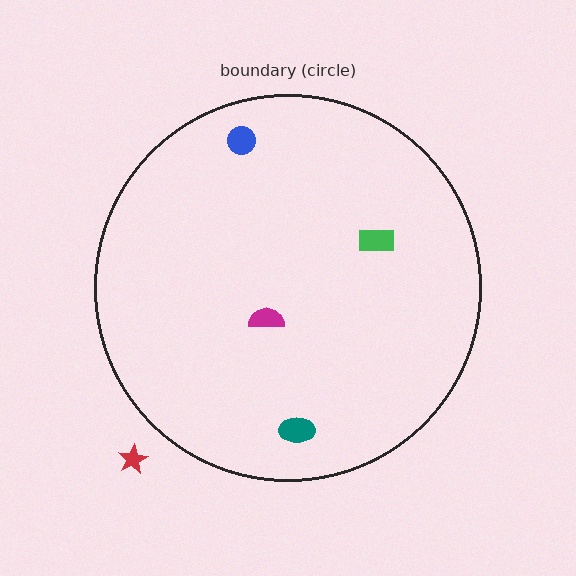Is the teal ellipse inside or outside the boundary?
Inside.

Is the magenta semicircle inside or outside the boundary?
Inside.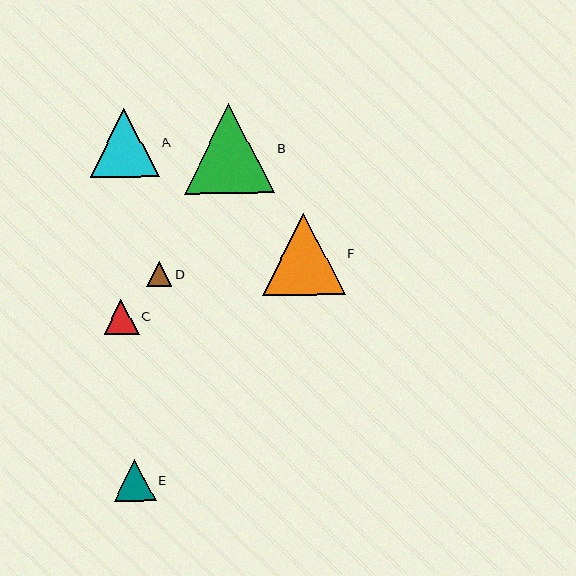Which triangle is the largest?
Triangle B is the largest with a size of approximately 90 pixels.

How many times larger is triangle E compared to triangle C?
Triangle E is approximately 1.2 times the size of triangle C.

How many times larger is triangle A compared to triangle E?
Triangle A is approximately 1.6 times the size of triangle E.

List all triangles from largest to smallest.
From largest to smallest: B, F, A, E, C, D.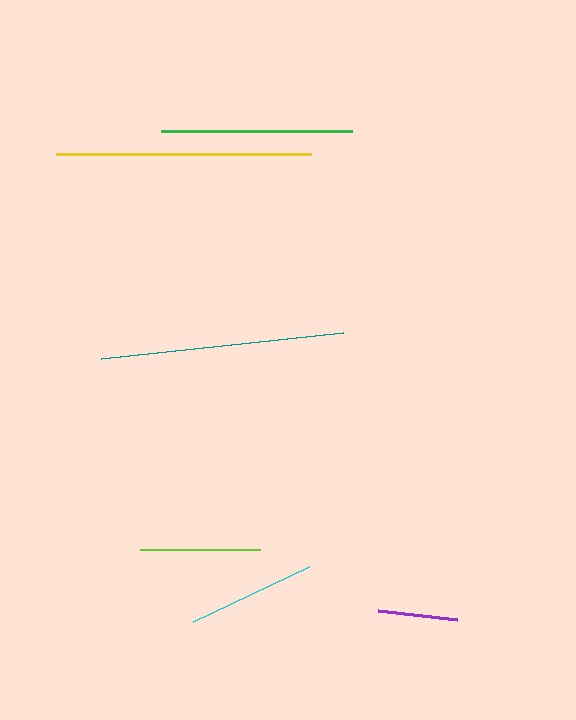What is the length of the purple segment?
The purple segment is approximately 80 pixels long.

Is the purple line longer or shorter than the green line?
The green line is longer than the purple line.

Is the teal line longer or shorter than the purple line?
The teal line is longer than the purple line.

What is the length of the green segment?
The green segment is approximately 191 pixels long.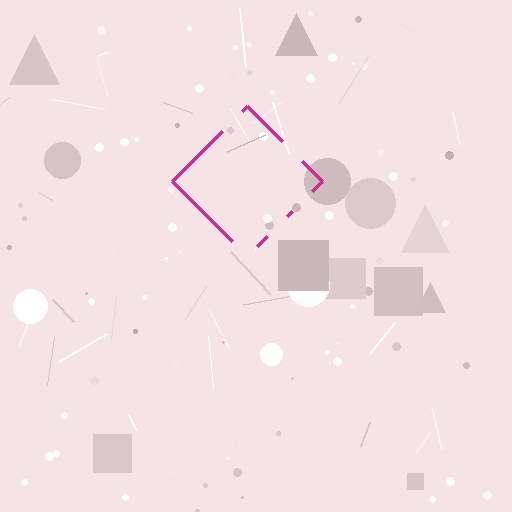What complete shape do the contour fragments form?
The contour fragments form a diamond.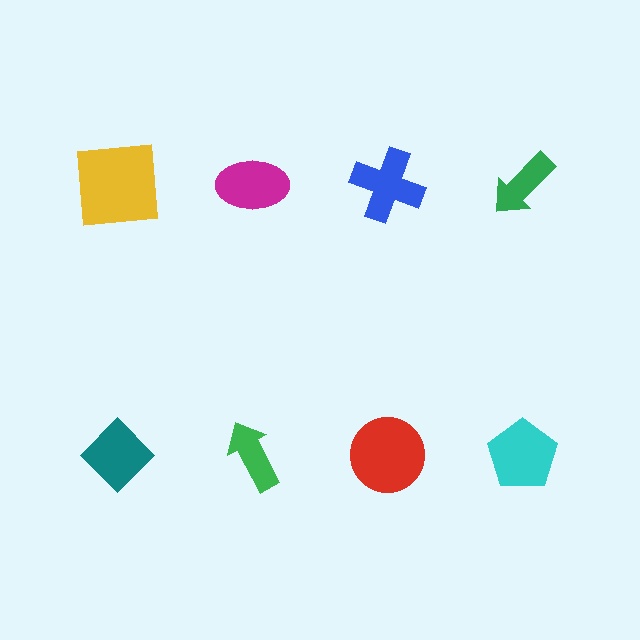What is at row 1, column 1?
A yellow square.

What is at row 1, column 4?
A green arrow.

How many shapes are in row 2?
4 shapes.